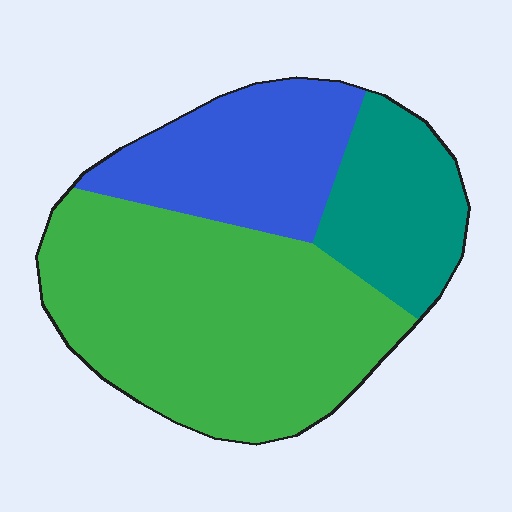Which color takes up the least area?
Teal, at roughly 20%.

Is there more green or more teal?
Green.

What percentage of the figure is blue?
Blue takes up between a sixth and a third of the figure.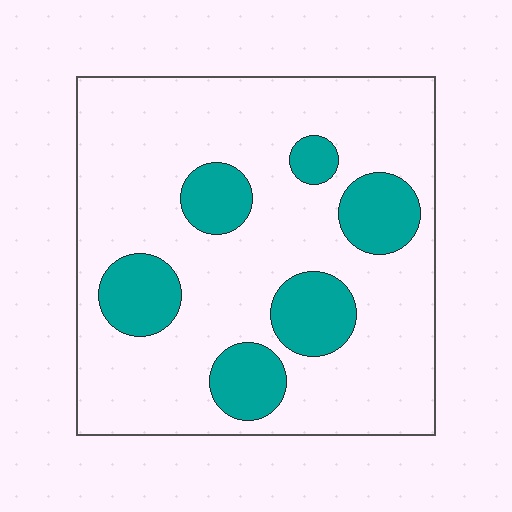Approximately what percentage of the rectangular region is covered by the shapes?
Approximately 20%.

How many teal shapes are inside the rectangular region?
6.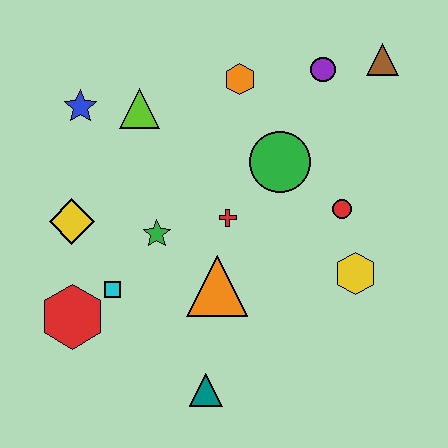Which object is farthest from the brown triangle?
The red hexagon is farthest from the brown triangle.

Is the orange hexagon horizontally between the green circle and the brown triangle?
No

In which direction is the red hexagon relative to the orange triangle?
The red hexagon is to the left of the orange triangle.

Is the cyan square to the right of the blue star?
Yes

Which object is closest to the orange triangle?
The red cross is closest to the orange triangle.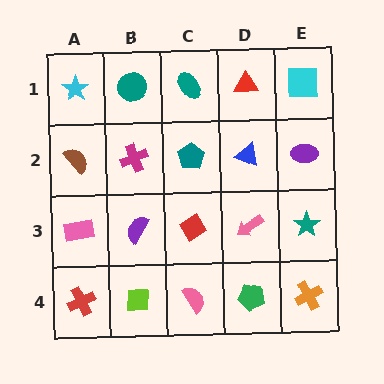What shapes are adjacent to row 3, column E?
A purple ellipse (row 2, column E), an orange cross (row 4, column E), a pink arrow (row 3, column D).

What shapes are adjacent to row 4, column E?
A teal star (row 3, column E), a green pentagon (row 4, column D).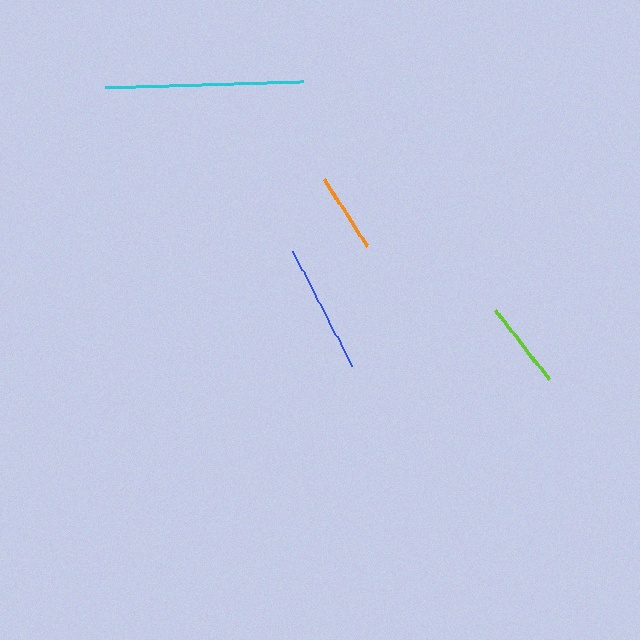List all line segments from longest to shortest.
From longest to shortest: cyan, blue, lime, orange.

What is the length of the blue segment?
The blue segment is approximately 130 pixels long.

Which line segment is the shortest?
The orange line is the shortest at approximately 79 pixels.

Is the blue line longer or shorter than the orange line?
The blue line is longer than the orange line.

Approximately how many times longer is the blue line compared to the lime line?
The blue line is approximately 1.5 times the length of the lime line.